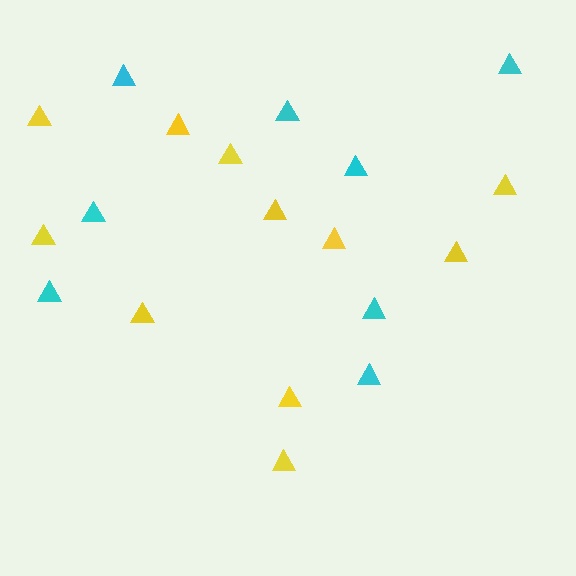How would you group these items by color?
There are 2 groups: one group of yellow triangles (11) and one group of cyan triangles (8).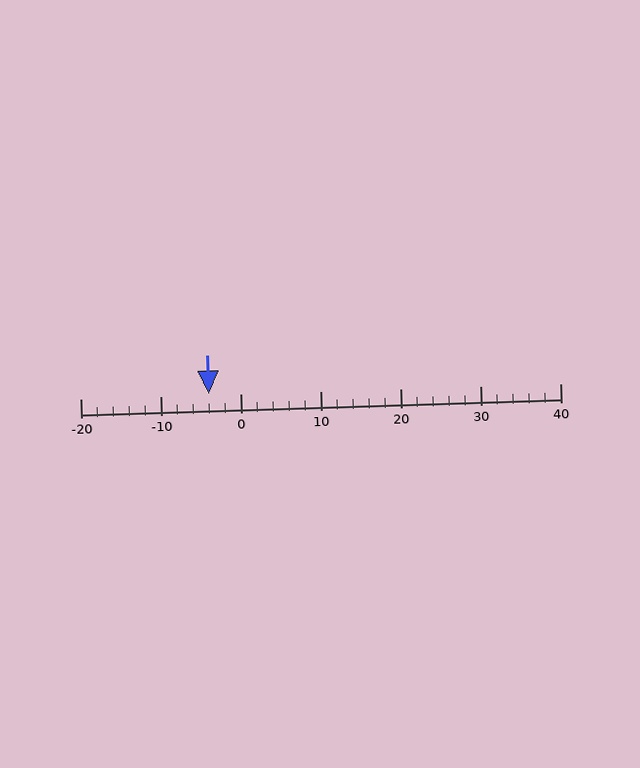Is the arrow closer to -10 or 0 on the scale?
The arrow is closer to 0.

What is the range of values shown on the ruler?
The ruler shows values from -20 to 40.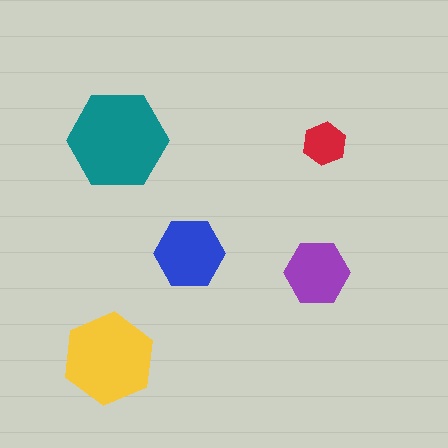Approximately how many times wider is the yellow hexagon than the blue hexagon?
About 1.5 times wider.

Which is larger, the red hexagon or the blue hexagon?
The blue one.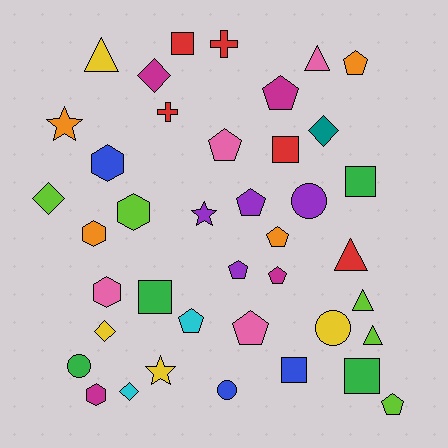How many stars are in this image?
There are 3 stars.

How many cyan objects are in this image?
There are 2 cyan objects.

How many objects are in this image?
There are 40 objects.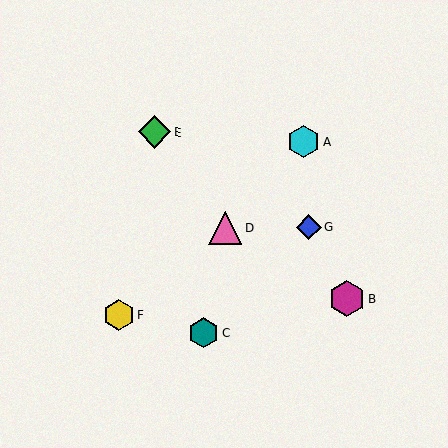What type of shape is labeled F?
Shape F is a yellow hexagon.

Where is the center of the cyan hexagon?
The center of the cyan hexagon is at (304, 141).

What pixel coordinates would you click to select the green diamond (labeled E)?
Click at (154, 132) to select the green diamond E.